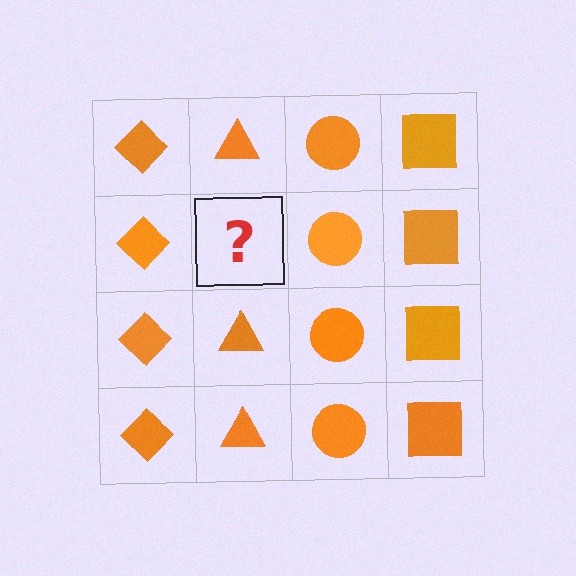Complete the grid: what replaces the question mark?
The question mark should be replaced with an orange triangle.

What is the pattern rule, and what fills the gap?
The rule is that each column has a consistent shape. The gap should be filled with an orange triangle.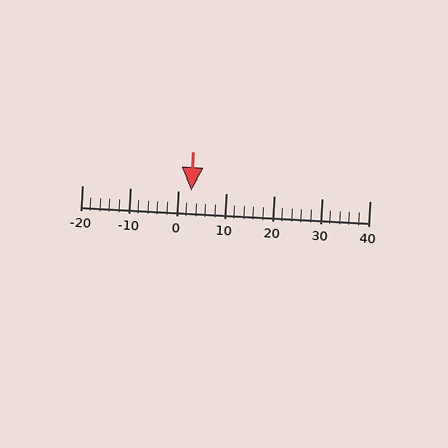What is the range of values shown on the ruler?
The ruler shows values from -20 to 40.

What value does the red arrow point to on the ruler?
The red arrow points to approximately 3.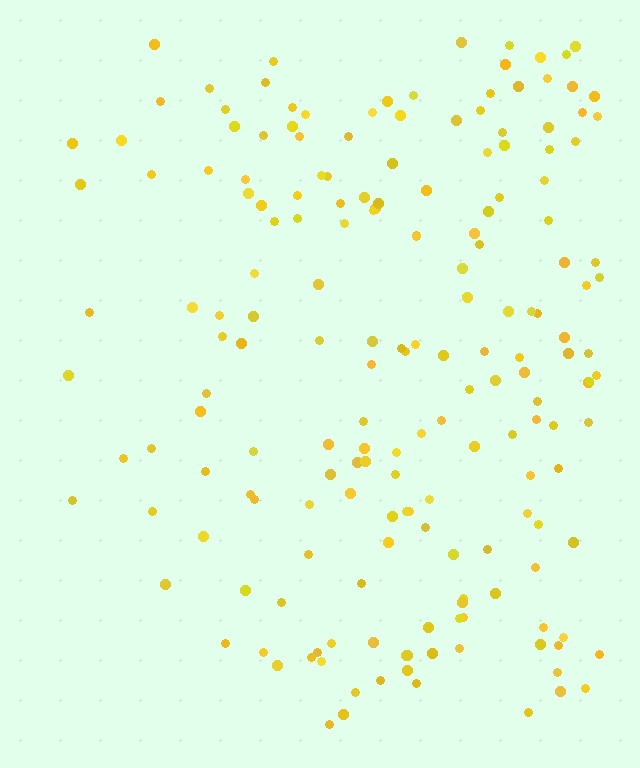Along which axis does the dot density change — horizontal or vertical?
Horizontal.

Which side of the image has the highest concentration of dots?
The right.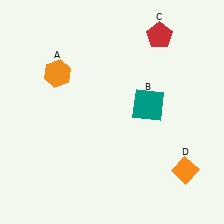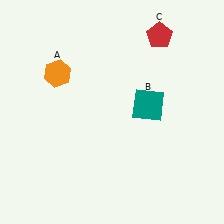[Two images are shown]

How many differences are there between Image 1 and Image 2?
There is 1 difference between the two images.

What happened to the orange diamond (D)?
The orange diamond (D) was removed in Image 2. It was in the bottom-right area of Image 1.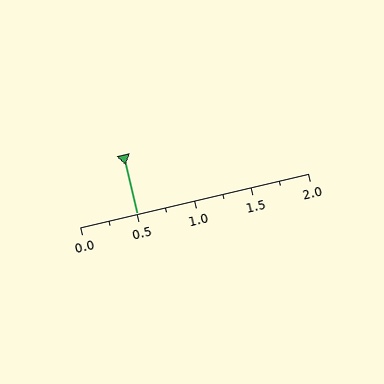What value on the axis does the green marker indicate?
The marker indicates approximately 0.5.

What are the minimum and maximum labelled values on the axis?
The axis runs from 0.0 to 2.0.